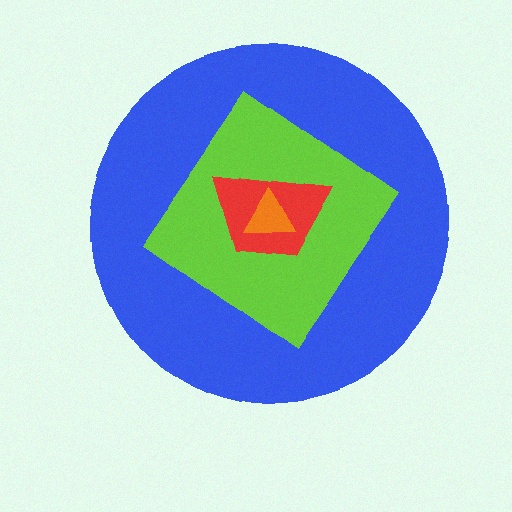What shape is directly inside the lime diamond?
The red trapezoid.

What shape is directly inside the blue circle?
The lime diamond.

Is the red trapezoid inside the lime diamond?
Yes.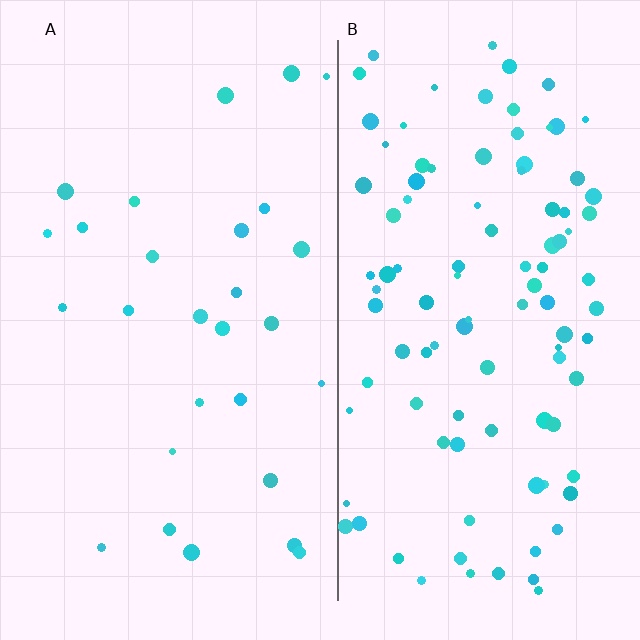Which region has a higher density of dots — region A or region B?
B (the right).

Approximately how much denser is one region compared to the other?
Approximately 3.6× — region B over region A.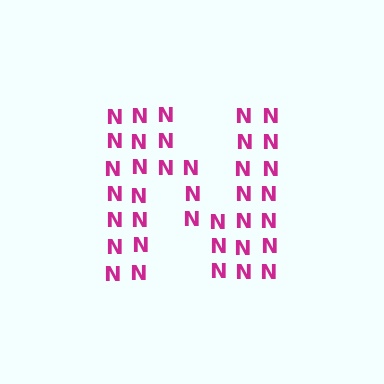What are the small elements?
The small elements are letter N's.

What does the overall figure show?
The overall figure shows the letter N.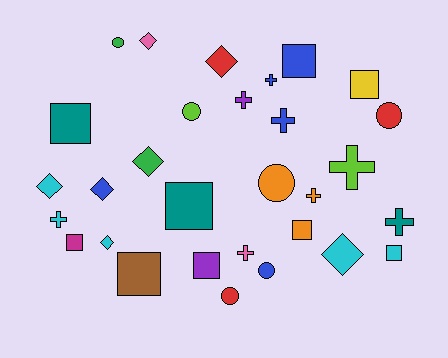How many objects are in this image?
There are 30 objects.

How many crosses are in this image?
There are 8 crosses.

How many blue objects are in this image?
There are 5 blue objects.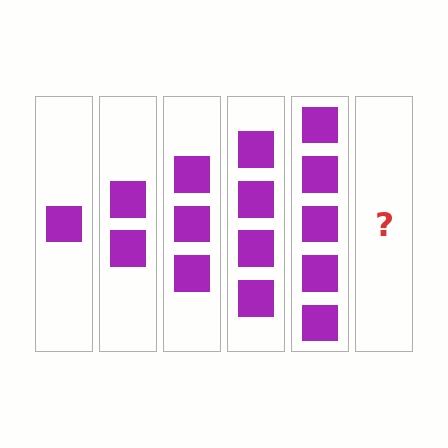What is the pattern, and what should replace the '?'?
The pattern is that each step adds one more square. The '?' should be 6 squares.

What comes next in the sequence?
The next element should be 6 squares.